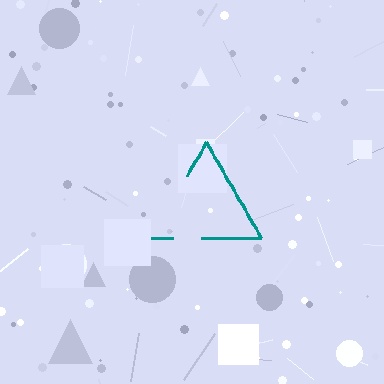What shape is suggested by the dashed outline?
The dashed outline suggests a triangle.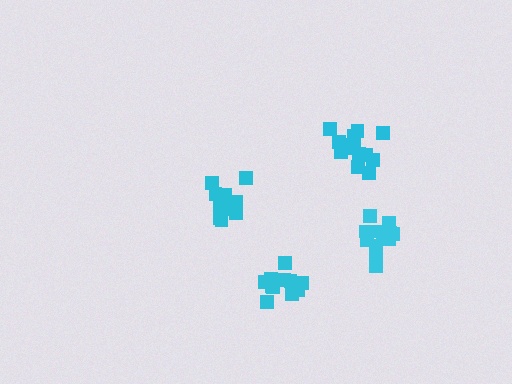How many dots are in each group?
Group 1: 13 dots, Group 2: 12 dots, Group 3: 11 dots, Group 4: 13 dots (49 total).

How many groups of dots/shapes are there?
There are 4 groups.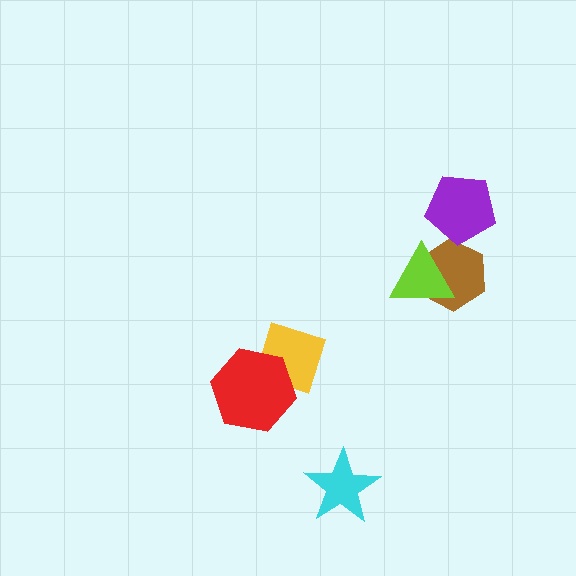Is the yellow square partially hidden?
Yes, it is partially covered by another shape.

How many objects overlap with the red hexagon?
1 object overlaps with the red hexagon.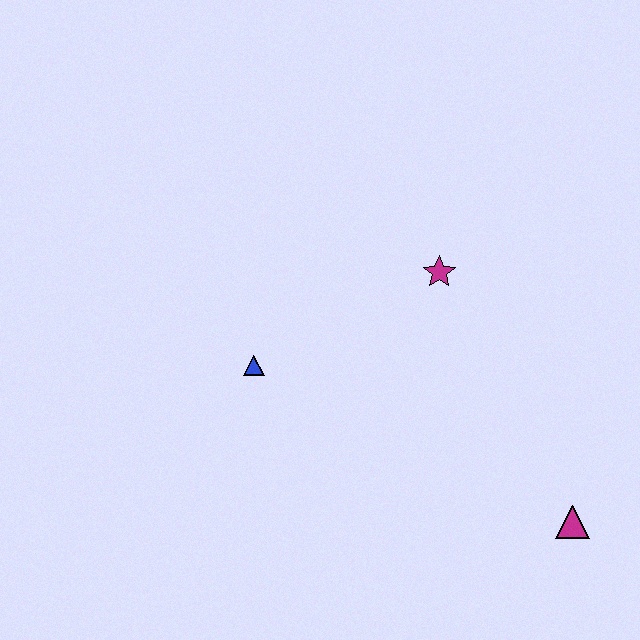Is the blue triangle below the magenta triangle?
No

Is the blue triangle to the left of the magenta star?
Yes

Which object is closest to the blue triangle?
The magenta star is closest to the blue triangle.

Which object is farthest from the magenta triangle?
The blue triangle is farthest from the magenta triangle.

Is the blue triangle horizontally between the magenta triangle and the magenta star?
No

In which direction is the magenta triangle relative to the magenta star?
The magenta triangle is below the magenta star.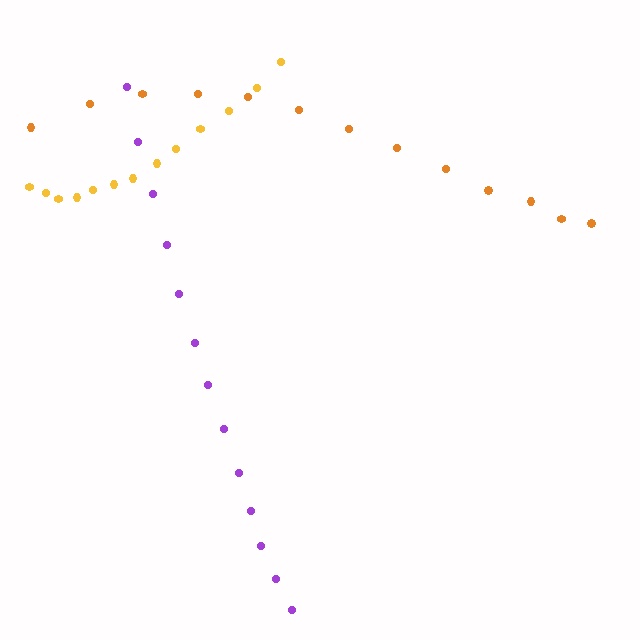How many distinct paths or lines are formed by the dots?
There are 3 distinct paths.